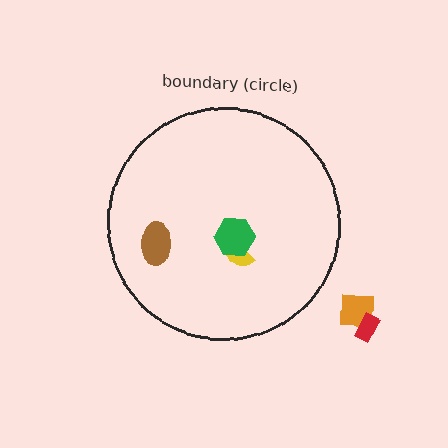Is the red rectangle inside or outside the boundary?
Outside.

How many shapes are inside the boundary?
3 inside, 2 outside.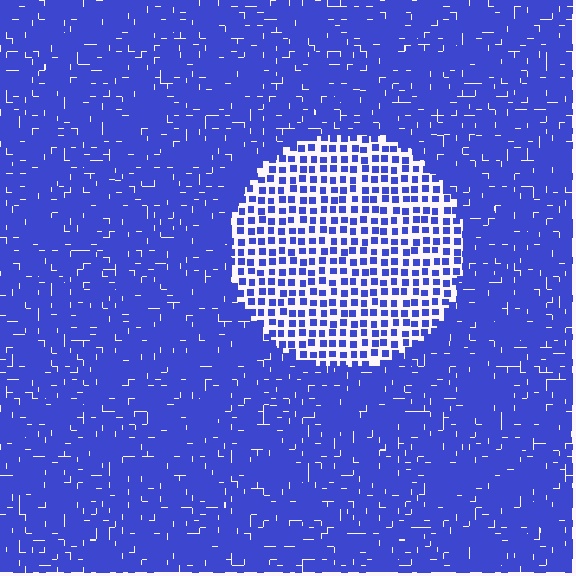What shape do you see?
I see a circle.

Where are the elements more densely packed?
The elements are more densely packed outside the circle boundary.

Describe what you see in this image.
The image contains small blue elements arranged at two different densities. A circle-shaped region is visible where the elements are less densely packed than the surrounding area.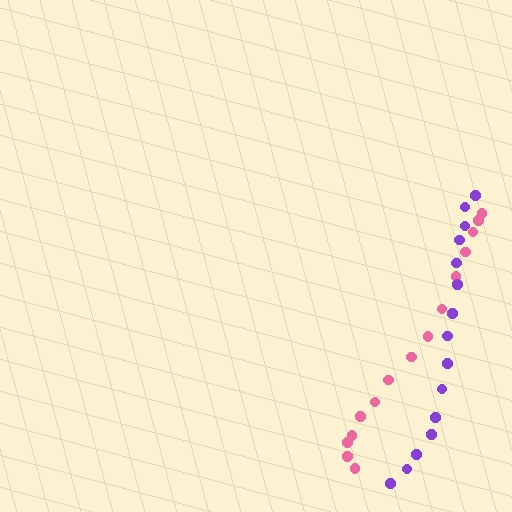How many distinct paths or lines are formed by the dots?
There are 2 distinct paths.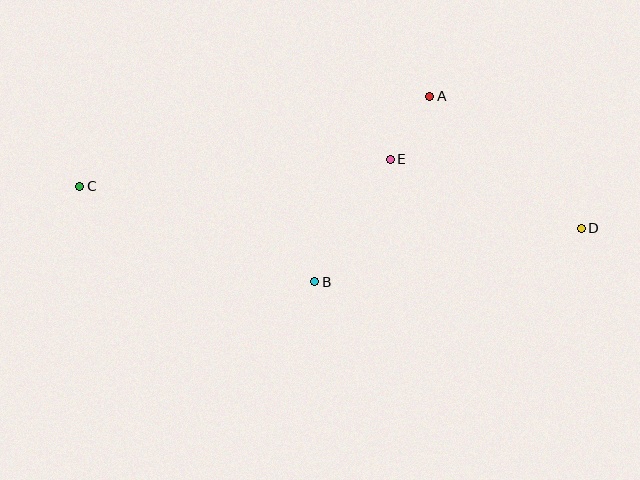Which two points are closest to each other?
Points A and E are closest to each other.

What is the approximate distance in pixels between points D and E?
The distance between D and E is approximately 203 pixels.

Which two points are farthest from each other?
Points C and D are farthest from each other.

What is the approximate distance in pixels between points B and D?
The distance between B and D is approximately 272 pixels.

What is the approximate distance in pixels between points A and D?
The distance between A and D is approximately 201 pixels.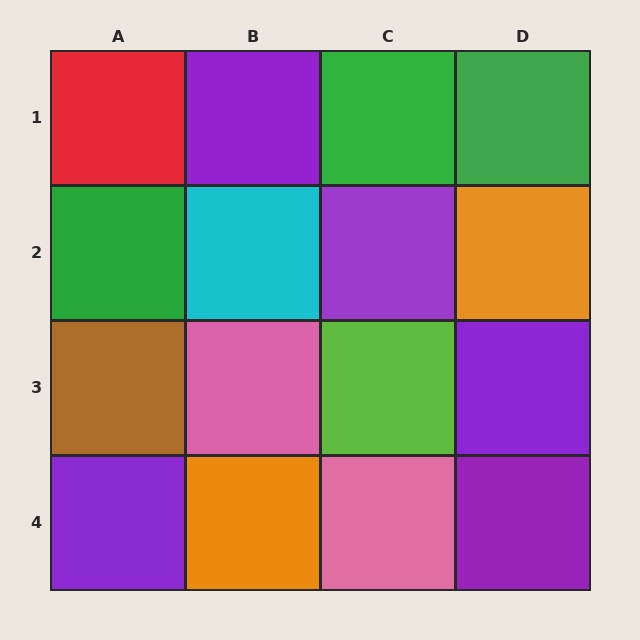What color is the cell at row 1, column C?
Green.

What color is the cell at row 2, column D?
Orange.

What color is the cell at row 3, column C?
Lime.